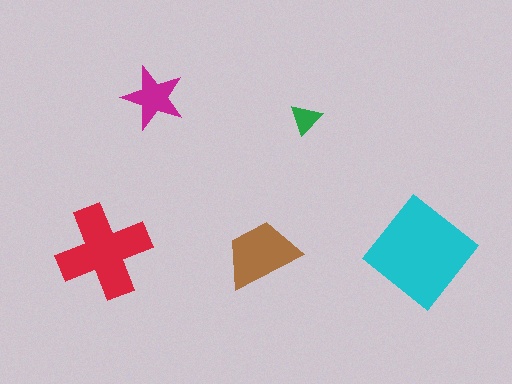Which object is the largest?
The cyan diamond.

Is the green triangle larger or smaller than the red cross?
Smaller.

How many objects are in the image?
There are 5 objects in the image.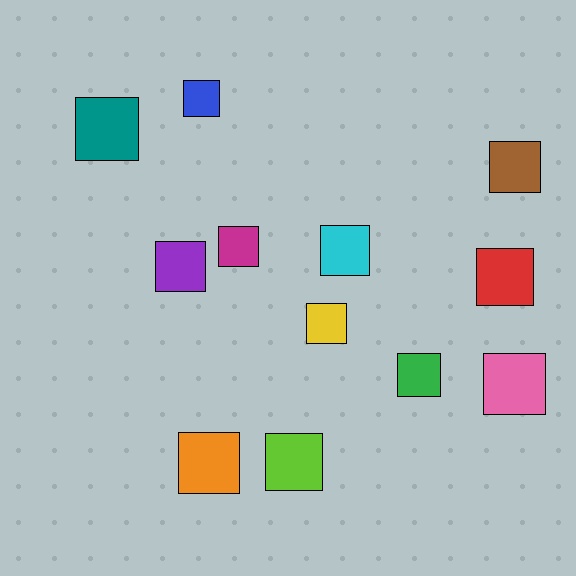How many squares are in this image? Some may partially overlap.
There are 12 squares.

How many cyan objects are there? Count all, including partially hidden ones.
There is 1 cyan object.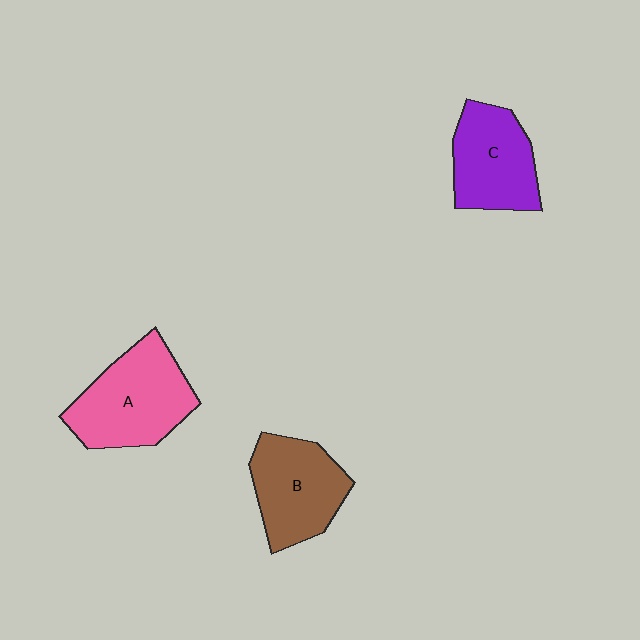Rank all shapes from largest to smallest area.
From largest to smallest: A (pink), B (brown), C (purple).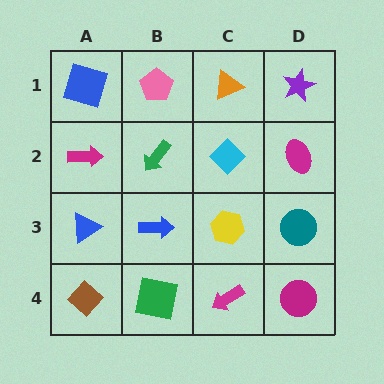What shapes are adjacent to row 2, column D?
A purple star (row 1, column D), a teal circle (row 3, column D), a cyan diamond (row 2, column C).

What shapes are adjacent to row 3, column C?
A cyan diamond (row 2, column C), a magenta arrow (row 4, column C), a blue arrow (row 3, column B), a teal circle (row 3, column D).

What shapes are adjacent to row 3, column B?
A green arrow (row 2, column B), a green square (row 4, column B), a blue triangle (row 3, column A), a yellow hexagon (row 3, column C).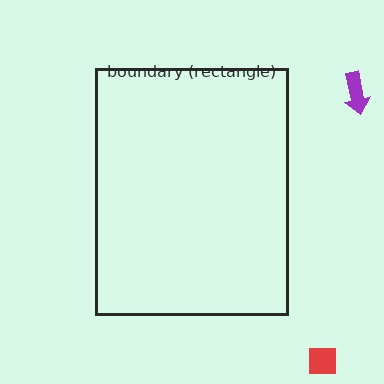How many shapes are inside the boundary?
0 inside, 2 outside.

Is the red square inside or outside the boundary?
Outside.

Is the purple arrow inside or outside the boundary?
Outside.